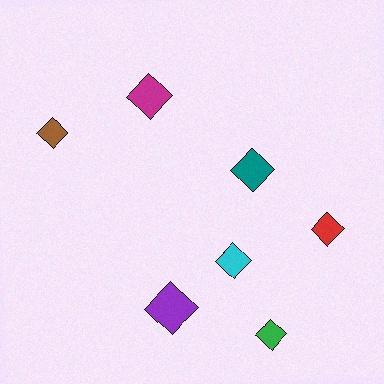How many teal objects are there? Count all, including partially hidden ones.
There is 1 teal object.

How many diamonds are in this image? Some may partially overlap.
There are 7 diamonds.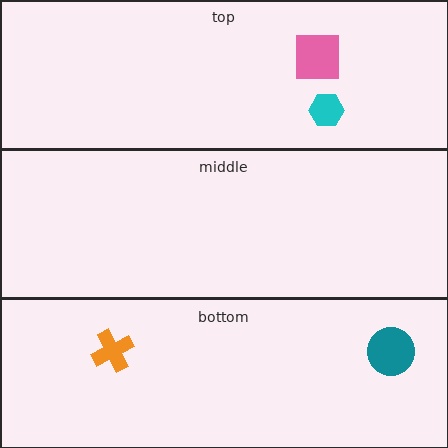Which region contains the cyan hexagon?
The top region.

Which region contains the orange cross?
The bottom region.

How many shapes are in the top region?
2.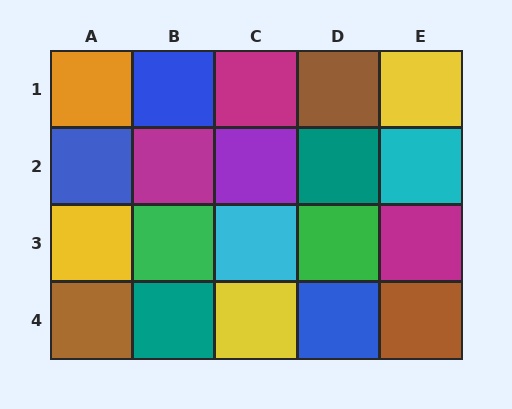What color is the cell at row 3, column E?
Magenta.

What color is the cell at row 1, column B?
Blue.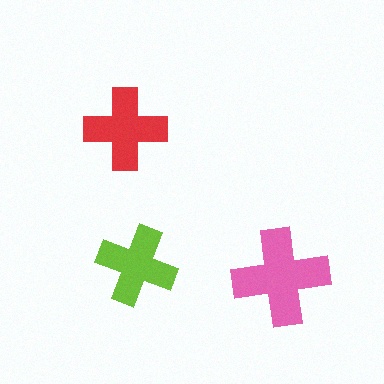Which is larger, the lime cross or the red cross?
The red one.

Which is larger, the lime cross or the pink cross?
The pink one.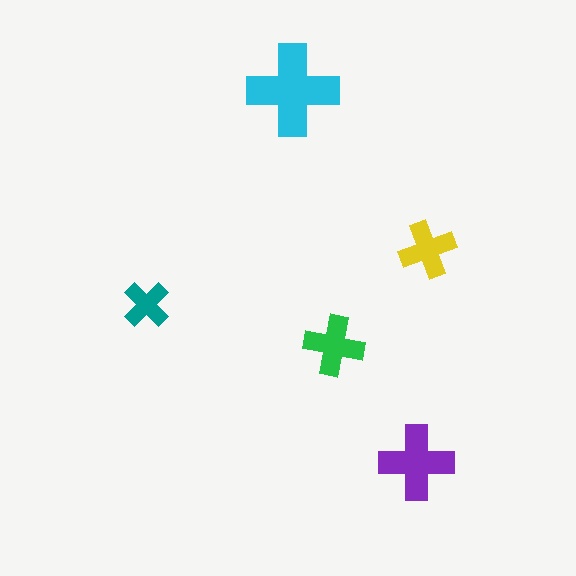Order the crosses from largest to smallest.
the cyan one, the purple one, the green one, the yellow one, the teal one.